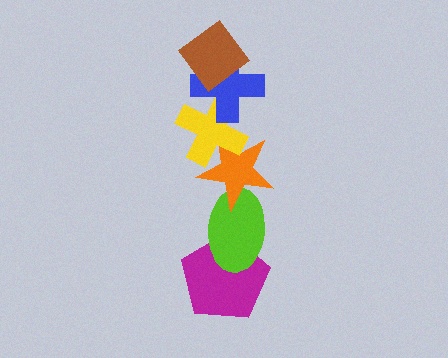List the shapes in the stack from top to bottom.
From top to bottom: the brown diamond, the blue cross, the yellow cross, the orange star, the lime ellipse, the magenta pentagon.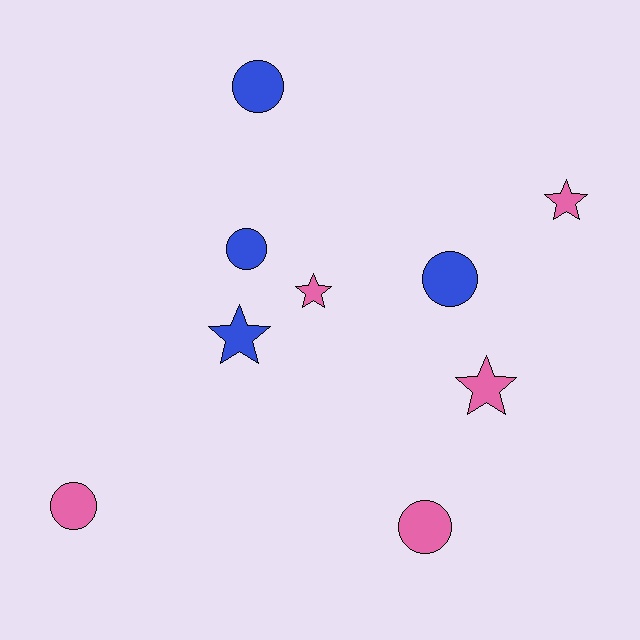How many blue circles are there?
There are 3 blue circles.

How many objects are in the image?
There are 9 objects.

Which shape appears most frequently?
Circle, with 5 objects.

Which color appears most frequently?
Pink, with 5 objects.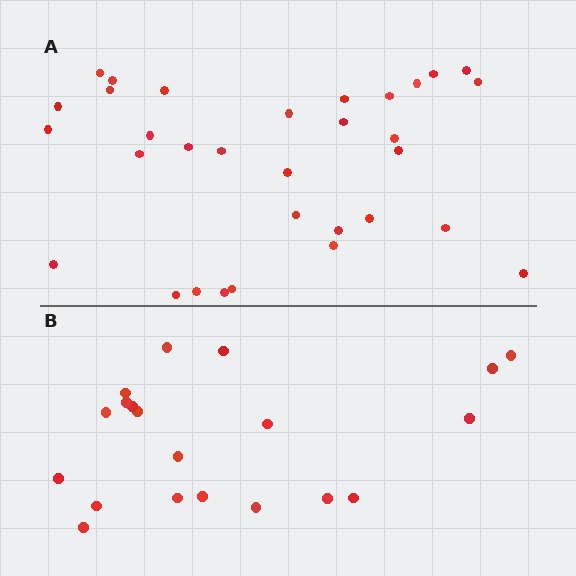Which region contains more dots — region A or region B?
Region A (the top region) has more dots.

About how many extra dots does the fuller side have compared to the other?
Region A has roughly 12 or so more dots than region B.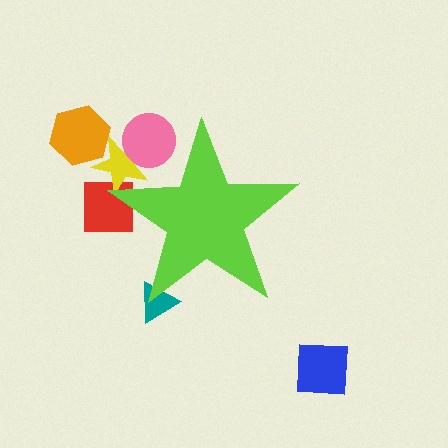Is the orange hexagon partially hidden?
No, the orange hexagon is fully visible.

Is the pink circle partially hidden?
Yes, the pink circle is partially hidden behind the lime star.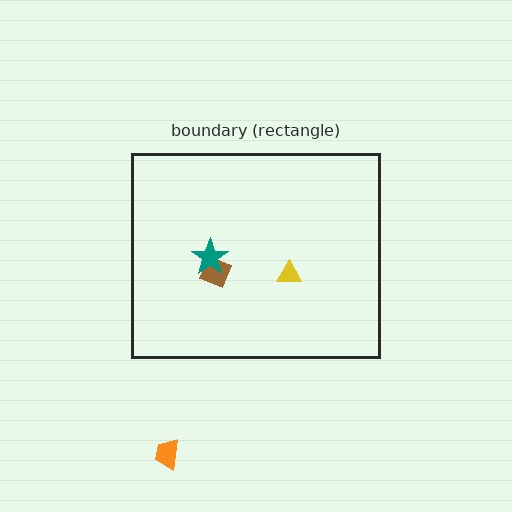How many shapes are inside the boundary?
3 inside, 1 outside.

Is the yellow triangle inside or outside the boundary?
Inside.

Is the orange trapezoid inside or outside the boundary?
Outside.